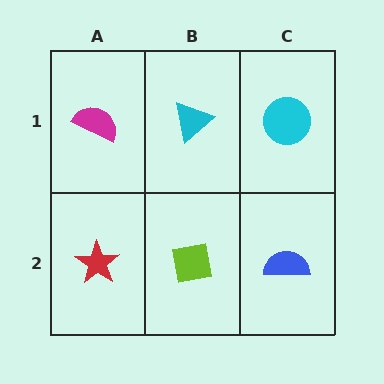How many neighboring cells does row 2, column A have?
2.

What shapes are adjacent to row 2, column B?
A cyan triangle (row 1, column B), a red star (row 2, column A), a blue semicircle (row 2, column C).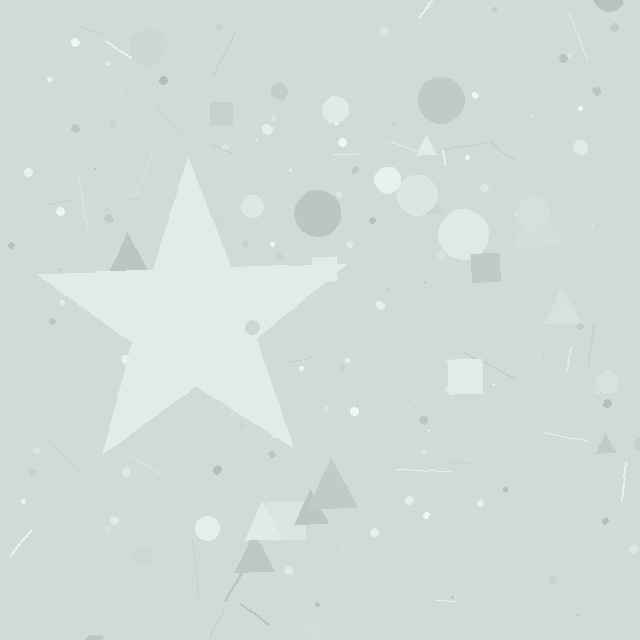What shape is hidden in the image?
A star is hidden in the image.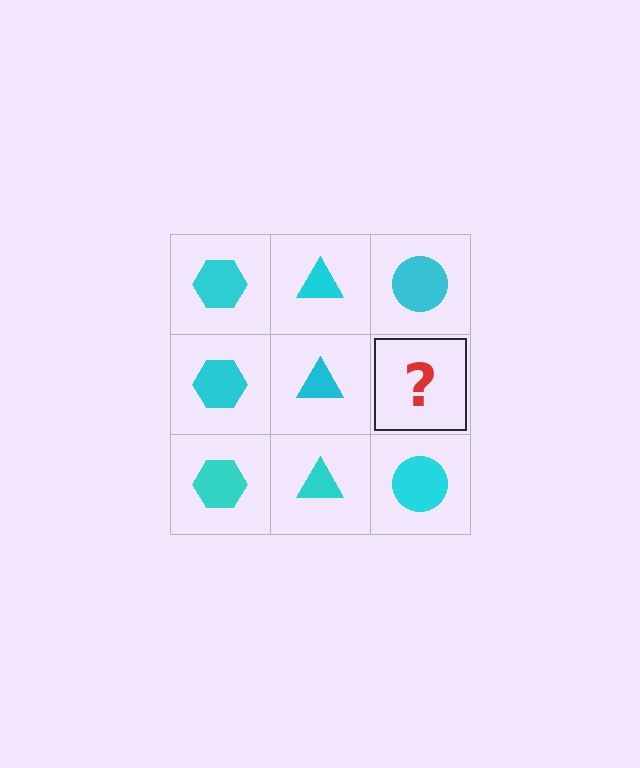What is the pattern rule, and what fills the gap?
The rule is that each column has a consistent shape. The gap should be filled with a cyan circle.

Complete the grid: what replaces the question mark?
The question mark should be replaced with a cyan circle.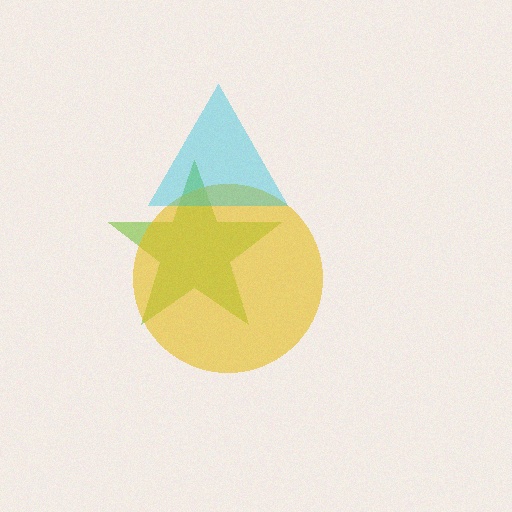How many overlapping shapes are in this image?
There are 3 overlapping shapes in the image.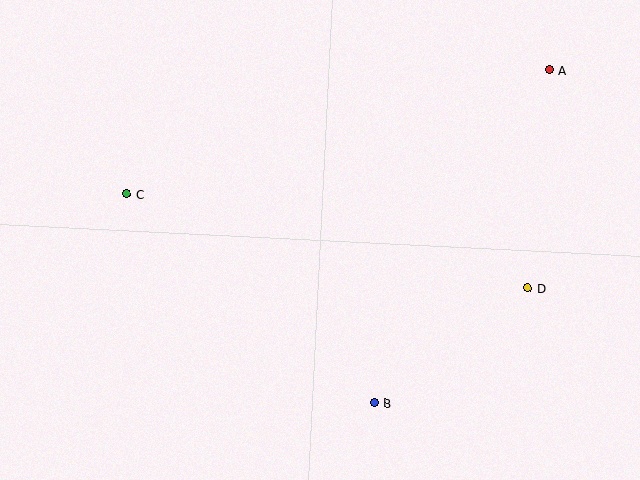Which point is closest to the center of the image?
Point B at (374, 402) is closest to the center.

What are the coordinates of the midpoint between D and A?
The midpoint between D and A is at (538, 179).